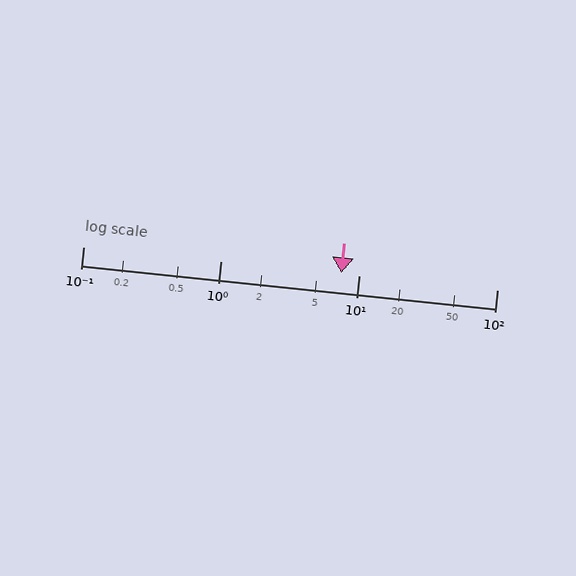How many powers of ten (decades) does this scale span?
The scale spans 3 decades, from 0.1 to 100.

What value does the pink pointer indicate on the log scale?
The pointer indicates approximately 7.4.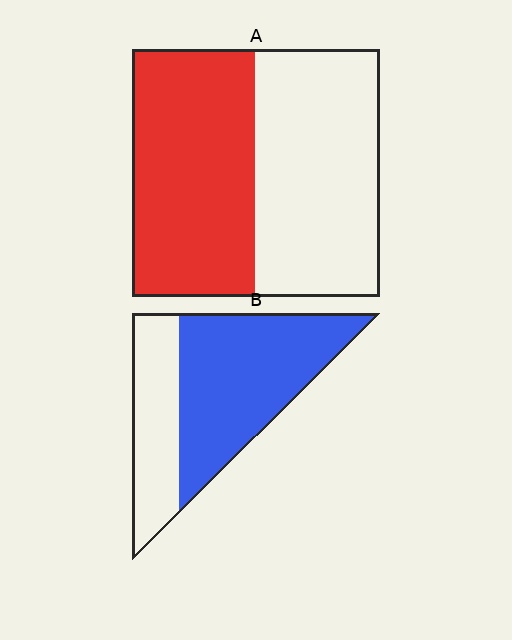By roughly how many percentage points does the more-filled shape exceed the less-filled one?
By roughly 15 percentage points (B over A).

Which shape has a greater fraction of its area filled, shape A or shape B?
Shape B.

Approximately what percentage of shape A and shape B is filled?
A is approximately 50% and B is approximately 65%.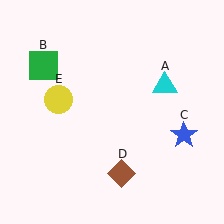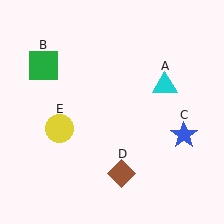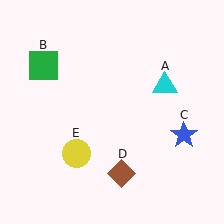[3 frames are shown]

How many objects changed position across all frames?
1 object changed position: yellow circle (object E).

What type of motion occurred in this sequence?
The yellow circle (object E) rotated counterclockwise around the center of the scene.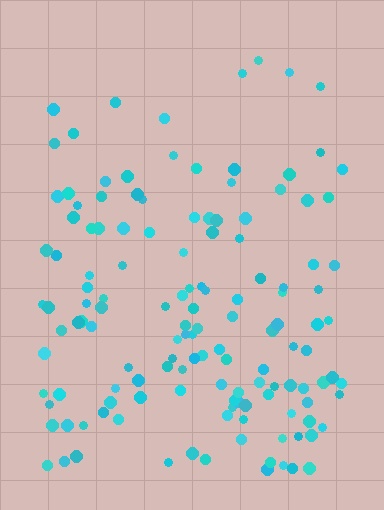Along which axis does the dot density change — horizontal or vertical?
Vertical.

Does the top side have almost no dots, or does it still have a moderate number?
Still a moderate number, just noticeably fewer than the bottom.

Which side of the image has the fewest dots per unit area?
The top.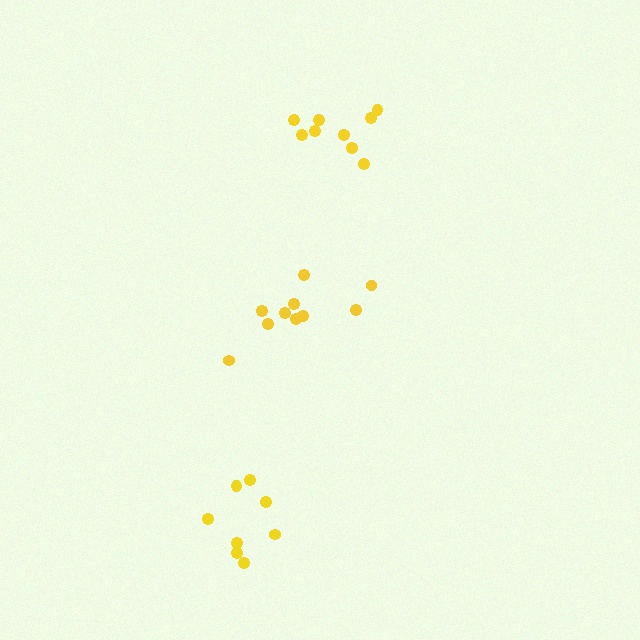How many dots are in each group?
Group 1: 10 dots, Group 2: 8 dots, Group 3: 9 dots (27 total).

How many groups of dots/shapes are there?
There are 3 groups.